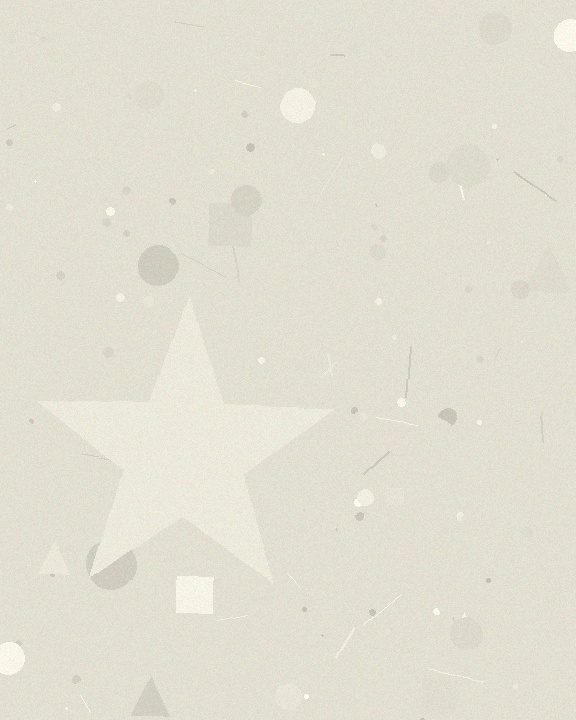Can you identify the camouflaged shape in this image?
The camouflaged shape is a star.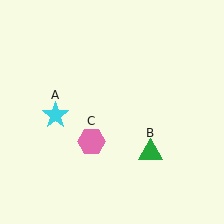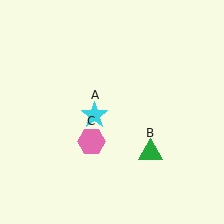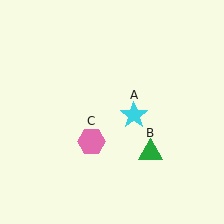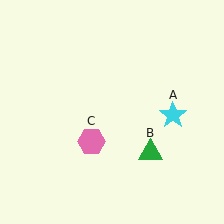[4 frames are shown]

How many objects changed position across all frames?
1 object changed position: cyan star (object A).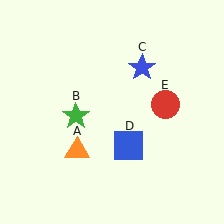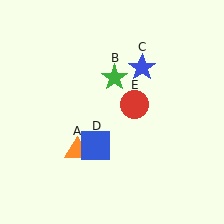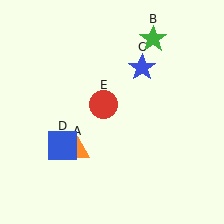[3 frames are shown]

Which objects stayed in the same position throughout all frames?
Orange triangle (object A) and blue star (object C) remained stationary.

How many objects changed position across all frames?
3 objects changed position: green star (object B), blue square (object D), red circle (object E).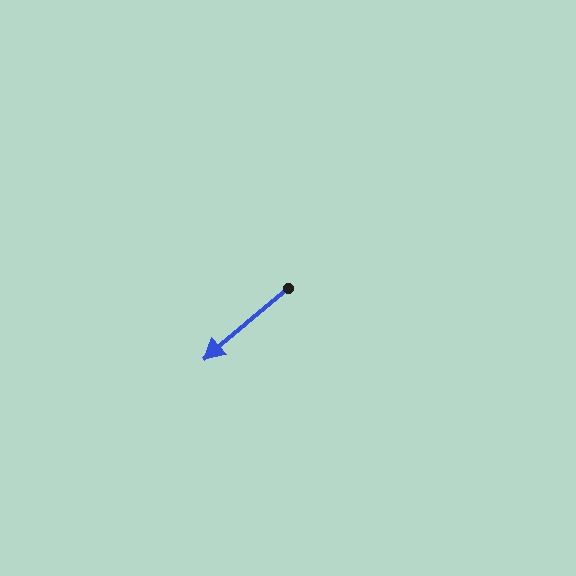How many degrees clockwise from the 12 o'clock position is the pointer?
Approximately 230 degrees.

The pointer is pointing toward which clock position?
Roughly 8 o'clock.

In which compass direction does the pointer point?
Southwest.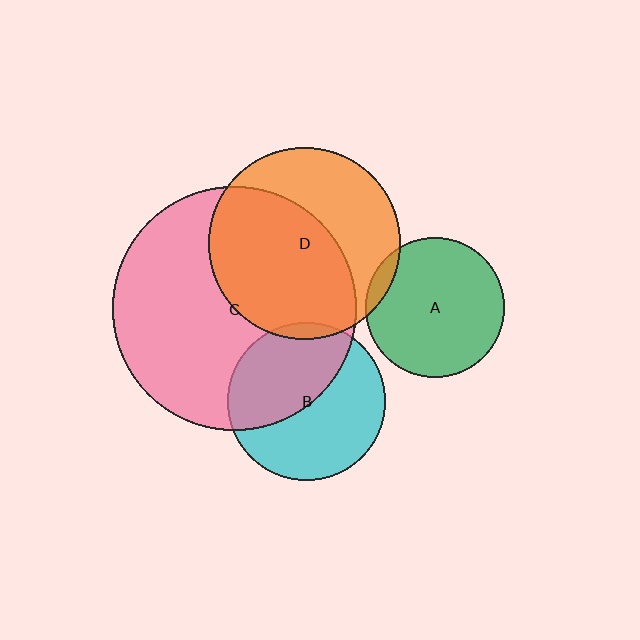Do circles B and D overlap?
Yes.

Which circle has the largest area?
Circle C (pink).